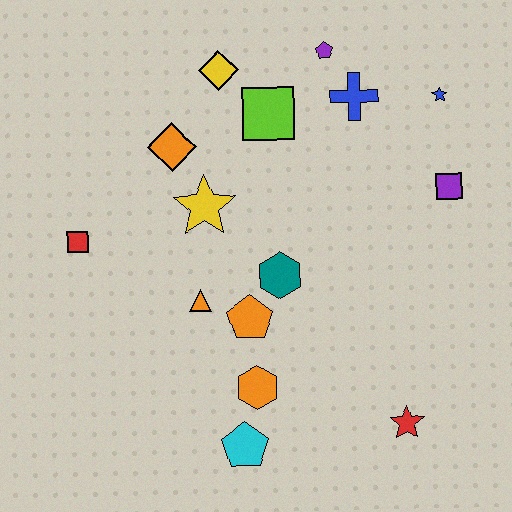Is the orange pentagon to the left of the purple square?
Yes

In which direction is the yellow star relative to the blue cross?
The yellow star is to the left of the blue cross.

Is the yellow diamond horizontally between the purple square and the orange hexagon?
No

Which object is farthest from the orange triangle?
The blue star is farthest from the orange triangle.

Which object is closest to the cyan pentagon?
The orange hexagon is closest to the cyan pentagon.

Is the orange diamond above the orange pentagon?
Yes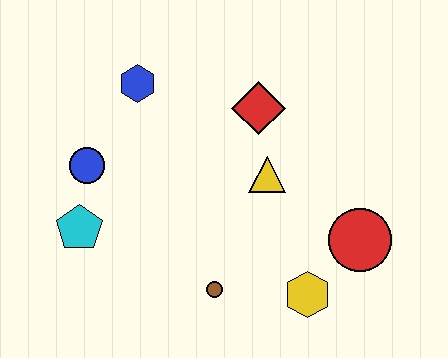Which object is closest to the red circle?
The yellow hexagon is closest to the red circle.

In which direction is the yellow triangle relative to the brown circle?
The yellow triangle is above the brown circle.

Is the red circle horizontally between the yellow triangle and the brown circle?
No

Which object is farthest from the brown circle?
The blue hexagon is farthest from the brown circle.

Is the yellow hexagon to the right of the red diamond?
Yes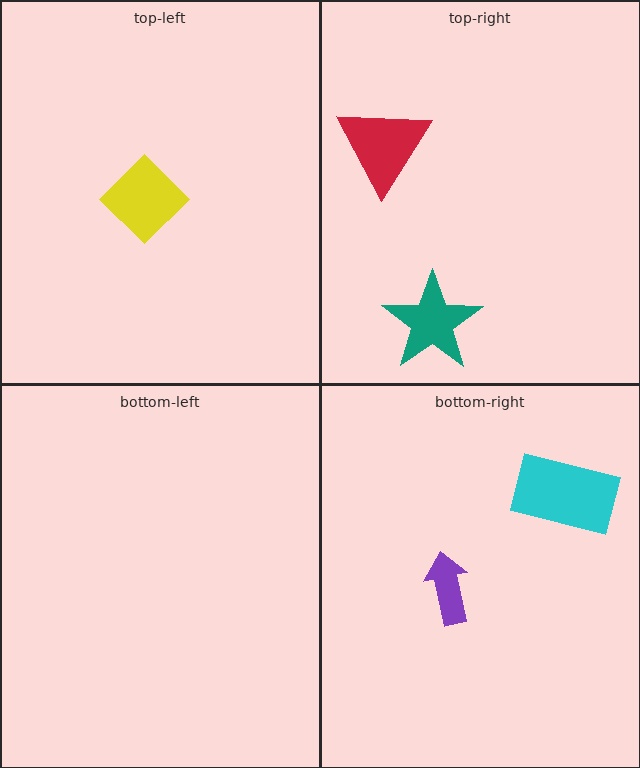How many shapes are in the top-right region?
2.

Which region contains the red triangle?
The top-right region.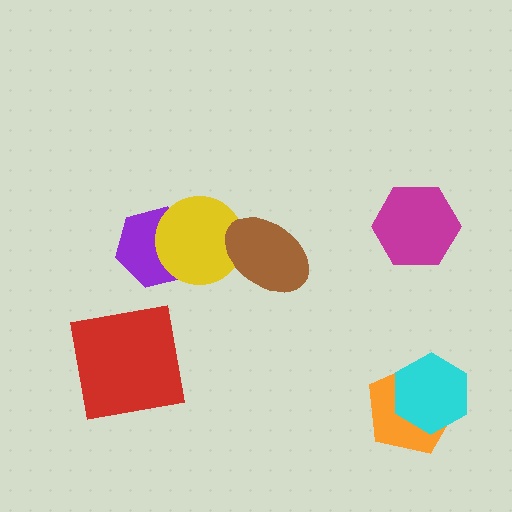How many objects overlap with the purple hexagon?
1 object overlaps with the purple hexagon.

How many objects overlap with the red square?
0 objects overlap with the red square.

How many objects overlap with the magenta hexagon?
0 objects overlap with the magenta hexagon.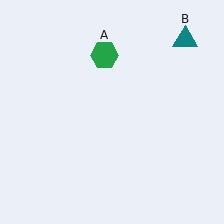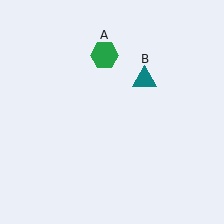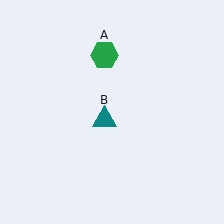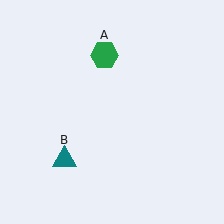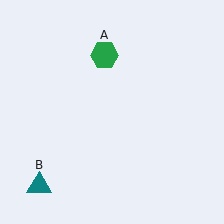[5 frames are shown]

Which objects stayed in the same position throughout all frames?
Green hexagon (object A) remained stationary.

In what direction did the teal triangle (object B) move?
The teal triangle (object B) moved down and to the left.